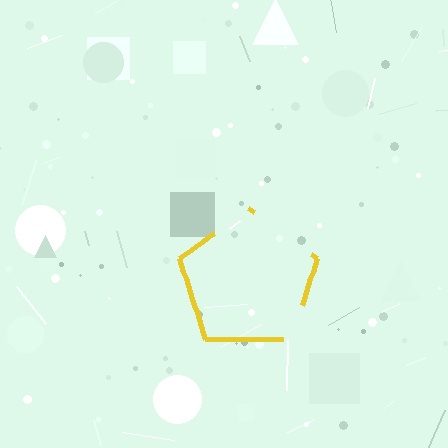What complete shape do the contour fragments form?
The contour fragments form a pentagon.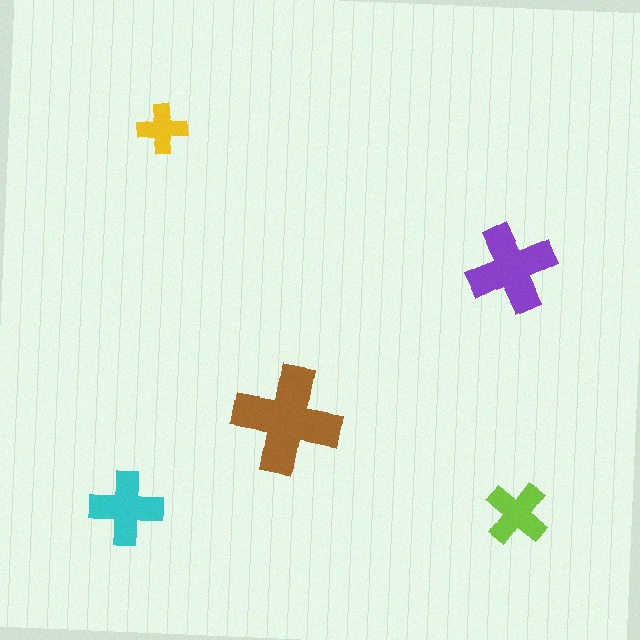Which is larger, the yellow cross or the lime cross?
The lime one.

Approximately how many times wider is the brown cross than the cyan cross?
About 1.5 times wider.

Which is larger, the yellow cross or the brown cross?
The brown one.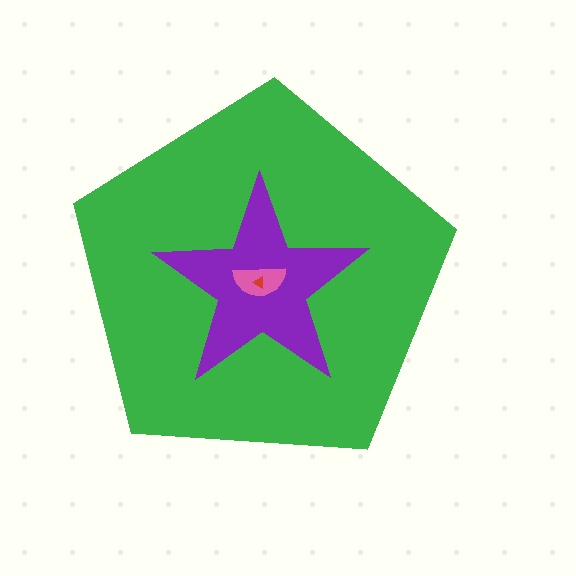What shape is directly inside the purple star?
The pink semicircle.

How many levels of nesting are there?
4.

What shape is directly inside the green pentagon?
The purple star.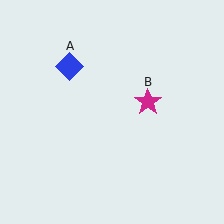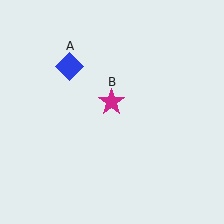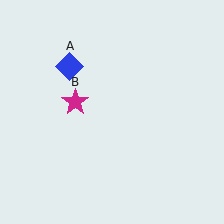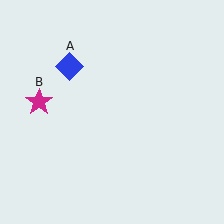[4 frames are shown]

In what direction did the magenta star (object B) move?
The magenta star (object B) moved left.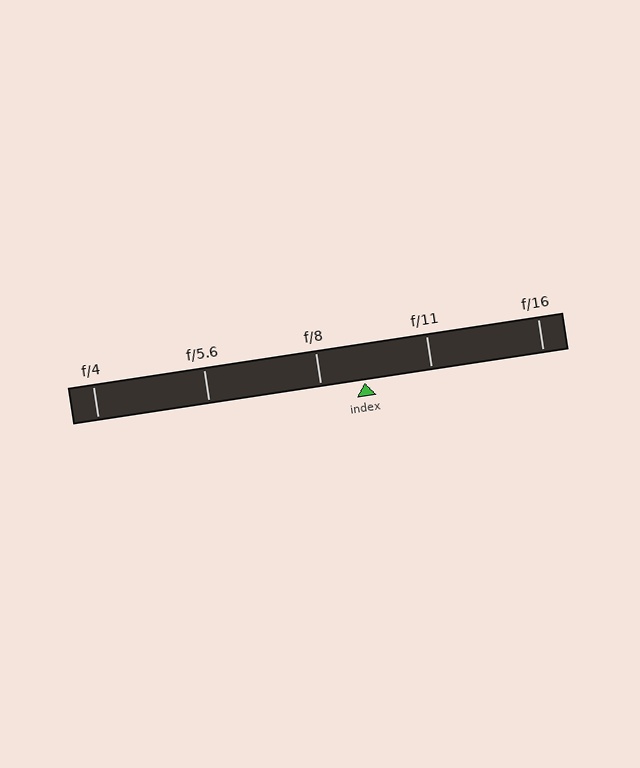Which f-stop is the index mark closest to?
The index mark is closest to f/8.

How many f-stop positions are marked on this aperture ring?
There are 5 f-stop positions marked.